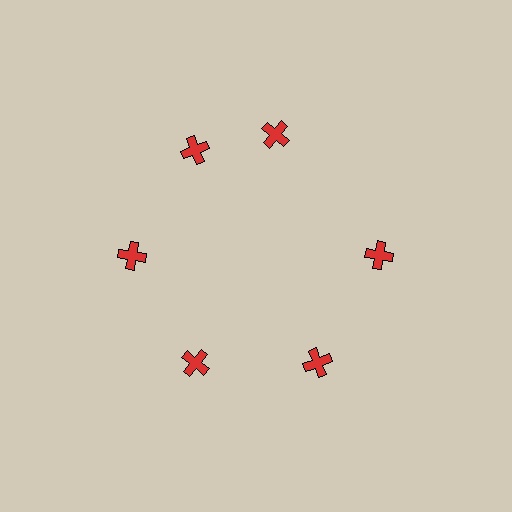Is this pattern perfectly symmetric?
No. The 6 red crosses are arranged in a ring, but one element near the 1 o'clock position is rotated out of alignment along the ring, breaking the 6-fold rotational symmetry.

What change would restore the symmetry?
The symmetry would be restored by rotating it back into even spacing with its neighbors so that all 6 crosses sit at equal angles and equal distance from the center.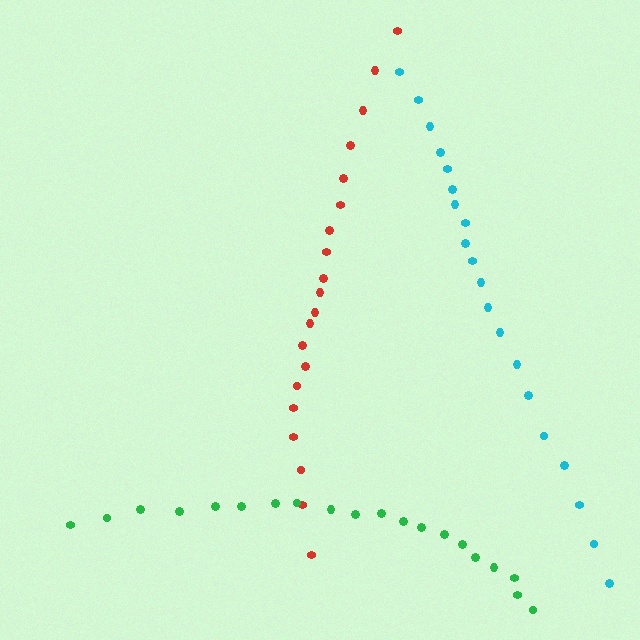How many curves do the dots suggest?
There are 3 distinct paths.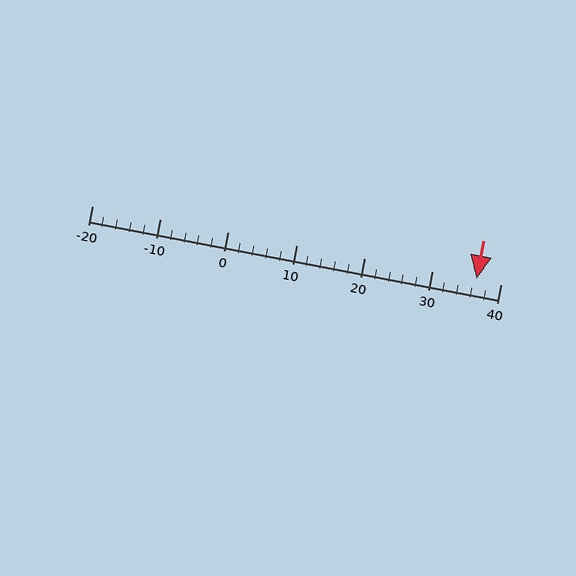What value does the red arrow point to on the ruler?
The red arrow points to approximately 36.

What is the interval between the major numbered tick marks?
The major tick marks are spaced 10 units apart.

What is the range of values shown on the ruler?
The ruler shows values from -20 to 40.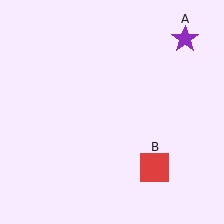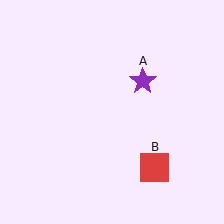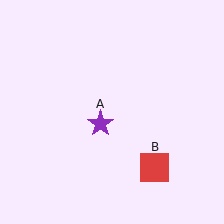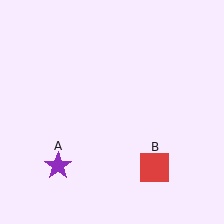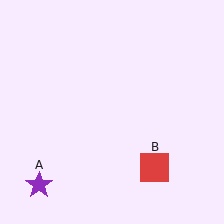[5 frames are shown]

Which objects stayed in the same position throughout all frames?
Red square (object B) remained stationary.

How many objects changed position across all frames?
1 object changed position: purple star (object A).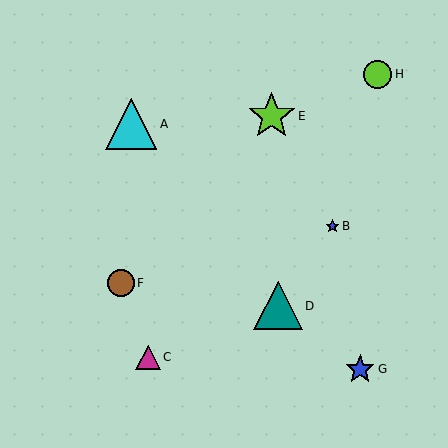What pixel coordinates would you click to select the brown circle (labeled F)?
Click at (121, 283) to select the brown circle F.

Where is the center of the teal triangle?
The center of the teal triangle is at (278, 306).